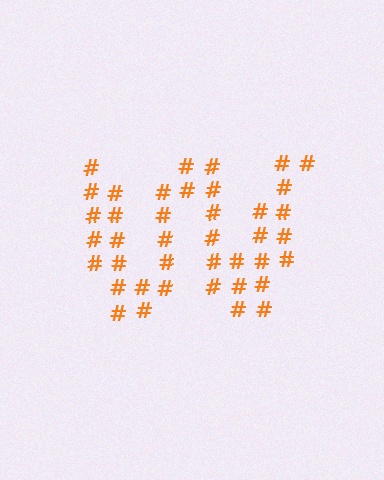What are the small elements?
The small elements are hash symbols.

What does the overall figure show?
The overall figure shows the letter W.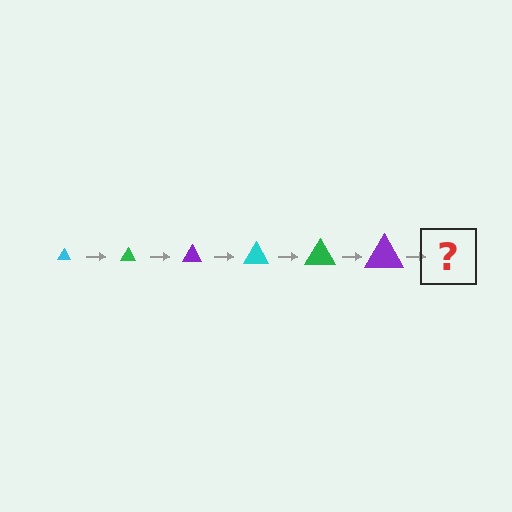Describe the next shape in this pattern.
It should be a cyan triangle, larger than the previous one.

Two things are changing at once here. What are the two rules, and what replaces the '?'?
The two rules are that the triangle grows larger each step and the color cycles through cyan, green, and purple. The '?' should be a cyan triangle, larger than the previous one.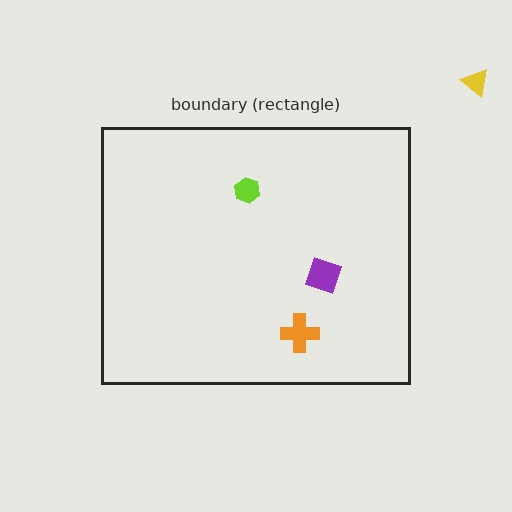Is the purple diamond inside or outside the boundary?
Inside.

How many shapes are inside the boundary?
3 inside, 1 outside.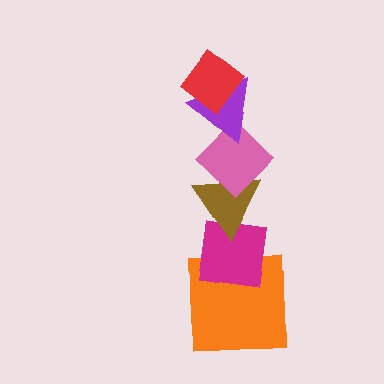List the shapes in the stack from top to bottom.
From top to bottom: the red diamond, the purple triangle, the pink diamond, the brown triangle, the magenta square, the orange square.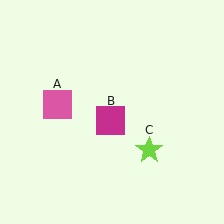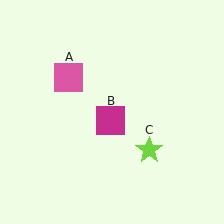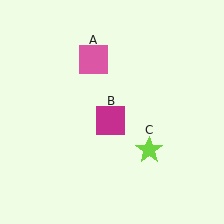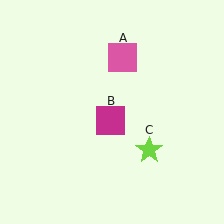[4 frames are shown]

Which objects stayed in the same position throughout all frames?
Magenta square (object B) and lime star (object C) remained stationary.